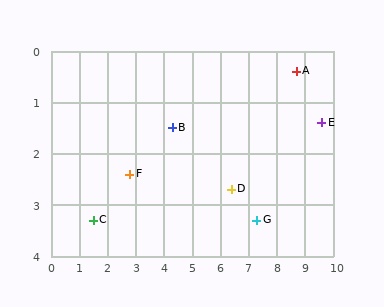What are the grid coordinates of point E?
Point E is at approximately (9.6, 1.4).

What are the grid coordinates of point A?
Point A is at approximately (8.7, 0.4).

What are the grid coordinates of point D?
Point D is at approximately (6.4, 2.7).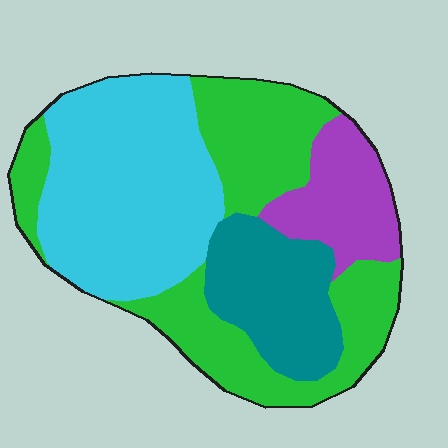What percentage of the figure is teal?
Teal takes up between a sixth and a third of the figure.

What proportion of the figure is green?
Green takes up about one third (1/3) of the figure.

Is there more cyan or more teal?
Cyan.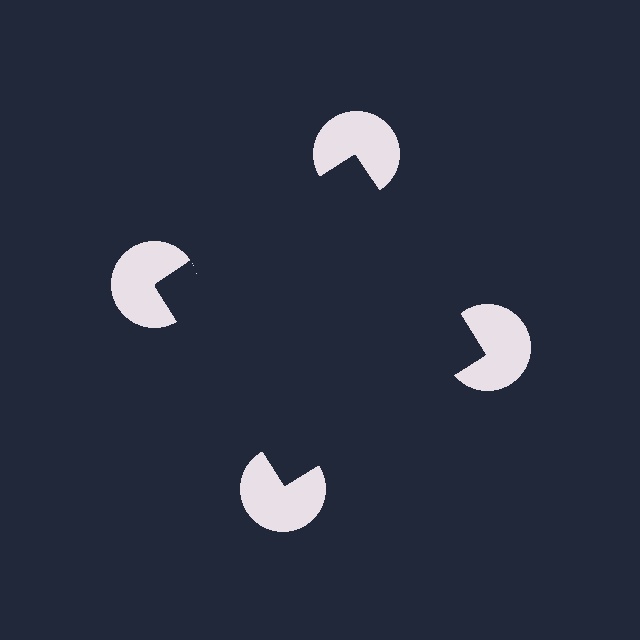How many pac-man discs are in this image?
There are 4 — one at each vertex of the illusory square.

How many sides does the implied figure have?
4 sides.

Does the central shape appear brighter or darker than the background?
It typically appears slightly darker than the background, even though no actual brightness change is drawn.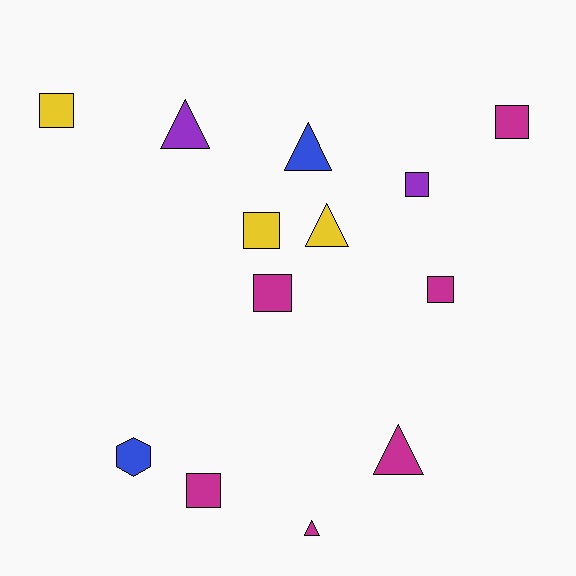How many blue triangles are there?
There is 1 blue triangle.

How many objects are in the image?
There are 13 objects.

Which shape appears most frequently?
Square, with 7 objects.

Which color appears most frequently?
Magenta, with 6 objects.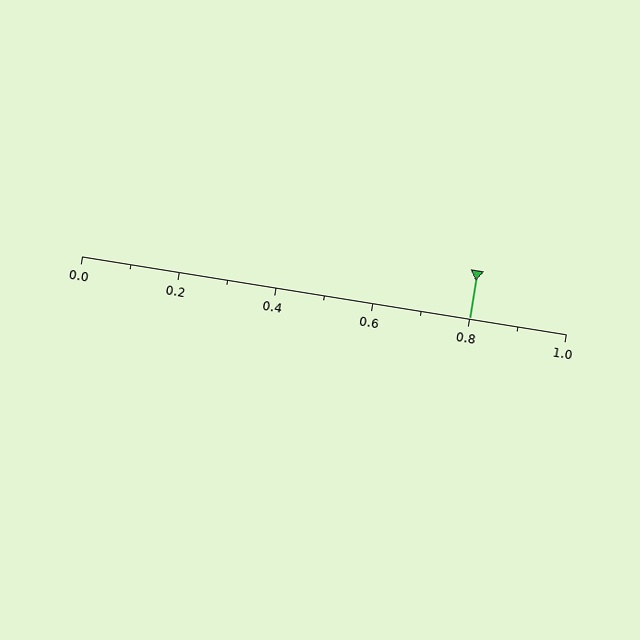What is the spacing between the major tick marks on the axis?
The major ticks are spaced 0.2 apart.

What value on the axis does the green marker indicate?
The marker indicates approximately 0.8.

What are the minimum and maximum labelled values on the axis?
The axis runs from 0.0 to 1.0.